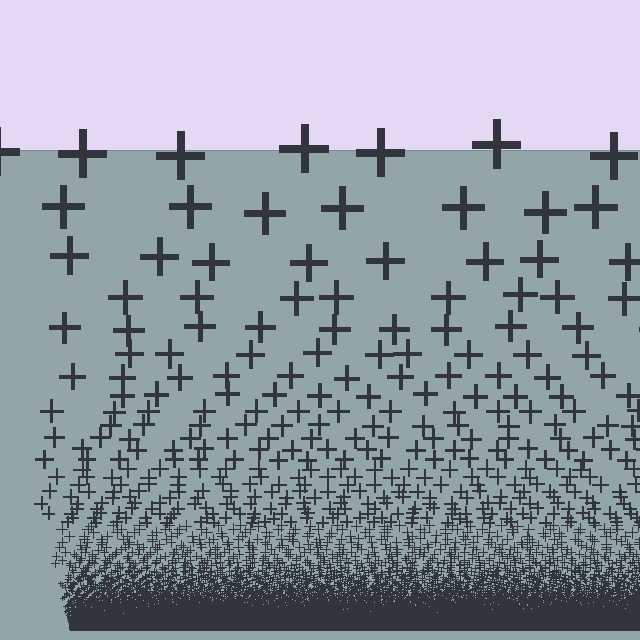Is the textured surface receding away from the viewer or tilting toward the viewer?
The surface appears to tilt toward the viewer. Texture elements get larger and sparser toward the top.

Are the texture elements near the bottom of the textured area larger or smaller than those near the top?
Smaller. The gradient is inverted — elements near the bottom are smaller and denser.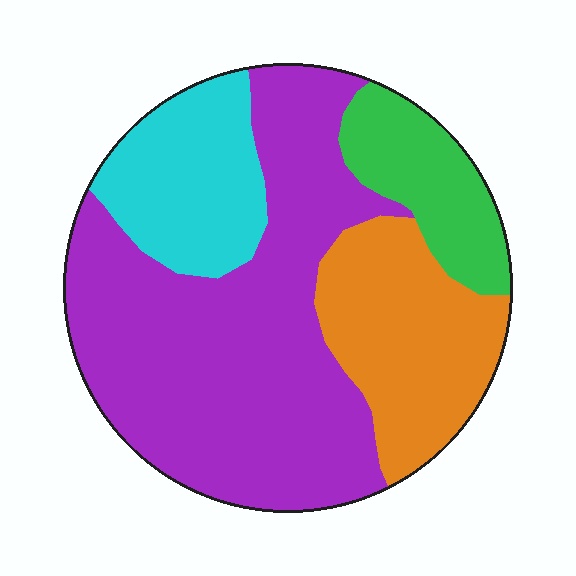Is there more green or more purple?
Purple.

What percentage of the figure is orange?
Orange takes up about one fifth (1/5) of the figure.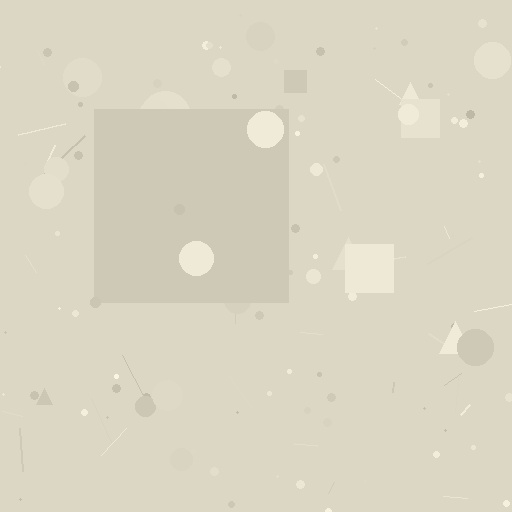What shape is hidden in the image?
A square is hidden in the image.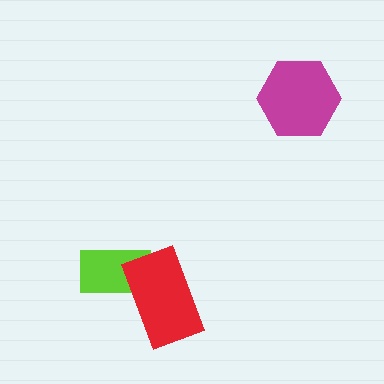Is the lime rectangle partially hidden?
Yes, it is partially covered by another shape.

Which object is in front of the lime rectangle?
The red rectangle is in front of the lime rectangle.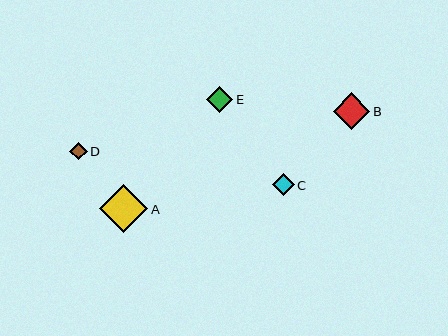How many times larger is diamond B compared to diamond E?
Diamond B is approximately 1.4 times the size of diamond E.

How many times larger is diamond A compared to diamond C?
Diamond A is approximately 2.2 times the size of diamond C.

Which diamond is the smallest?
Diamond D is the smallest with a size of approximately 17 pixels.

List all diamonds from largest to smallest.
From largest to smallest: A, B, E, C, D.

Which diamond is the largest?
Diamond A is the largest with a size of approximately 48 pixels.